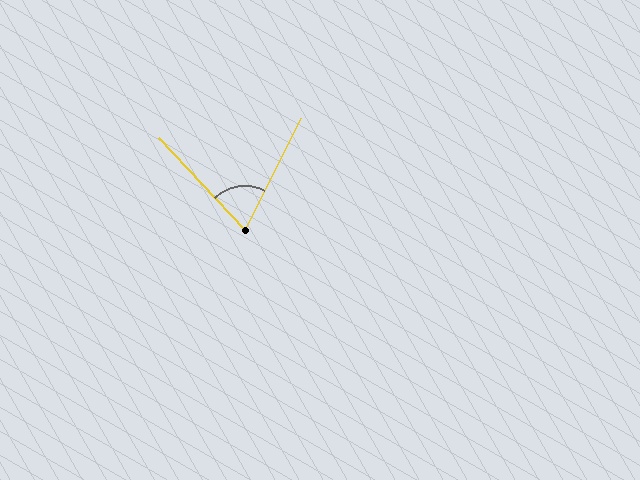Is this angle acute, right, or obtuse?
It is acute.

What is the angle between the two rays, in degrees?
Approximately 70 degrees.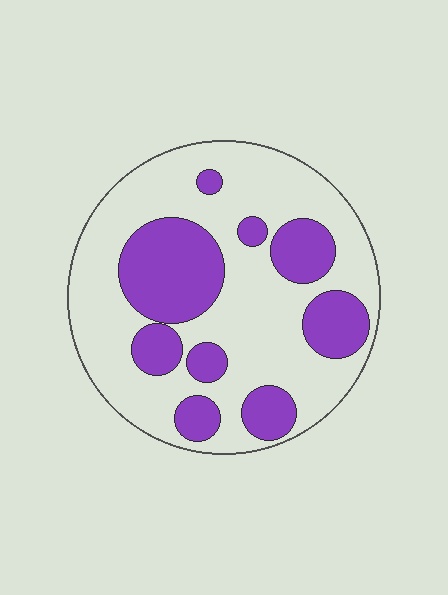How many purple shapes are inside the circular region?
9.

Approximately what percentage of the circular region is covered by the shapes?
Approximately 30%.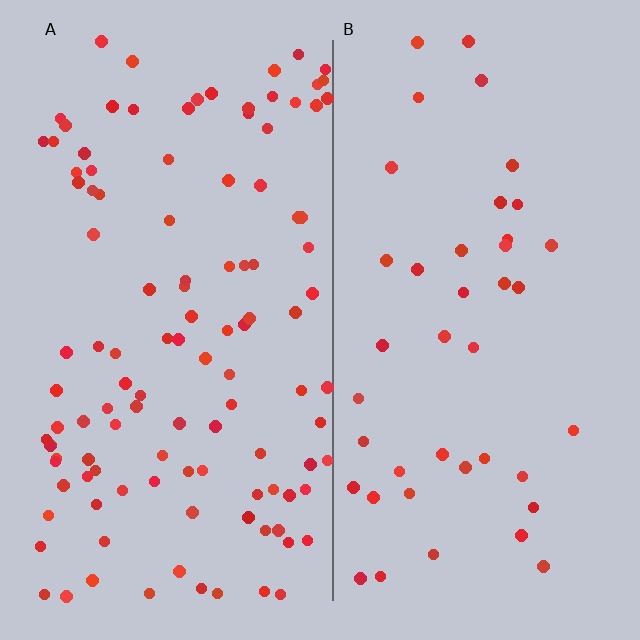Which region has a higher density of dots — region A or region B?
A (the left).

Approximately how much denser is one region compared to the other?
Approximately 2.7× — region A over region B.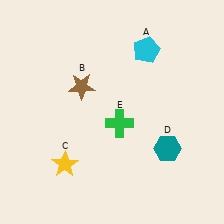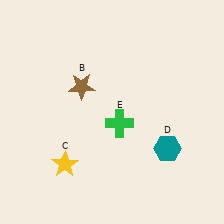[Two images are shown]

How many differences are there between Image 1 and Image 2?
There is 1 difference between the two images.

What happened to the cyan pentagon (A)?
The cyan pentagon (A) was removed in Image 2. It was in the top-right area of Image 1.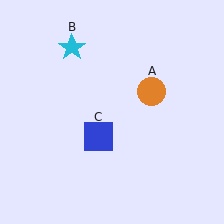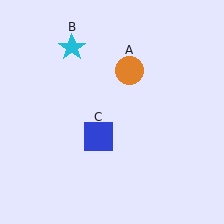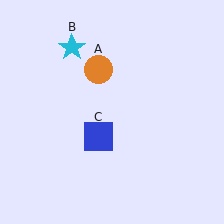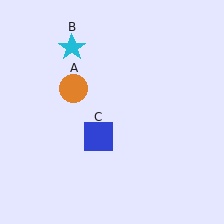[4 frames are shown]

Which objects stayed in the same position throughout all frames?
Cyan star (object B) and blue square (object C) remained stationary.